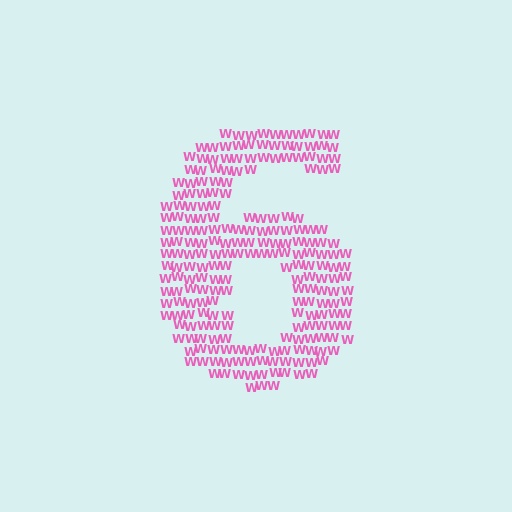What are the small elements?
The small elements are letter W's.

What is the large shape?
The large shape is the digit 6.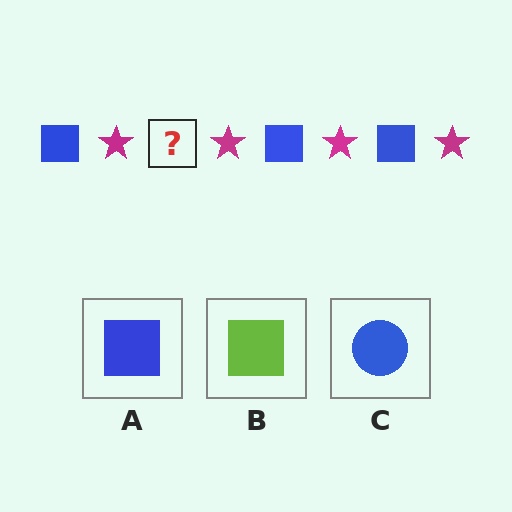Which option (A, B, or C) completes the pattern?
A.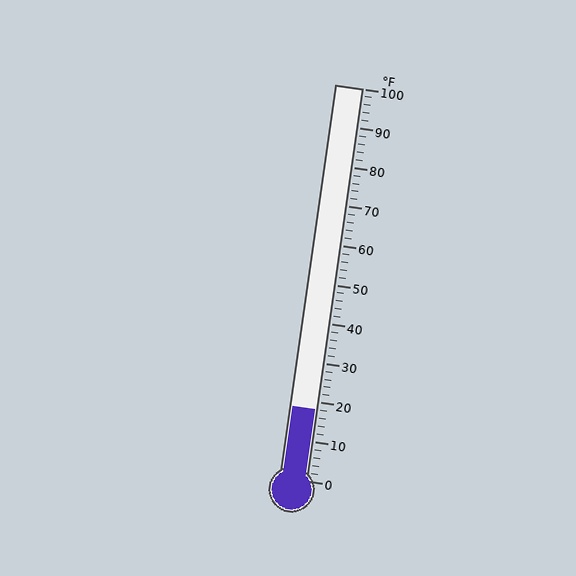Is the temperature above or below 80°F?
The temperature is below 80°F.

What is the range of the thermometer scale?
The thermometer scale ranges from 0°F to 100°F.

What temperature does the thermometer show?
The thermometer shows approximately 18°F.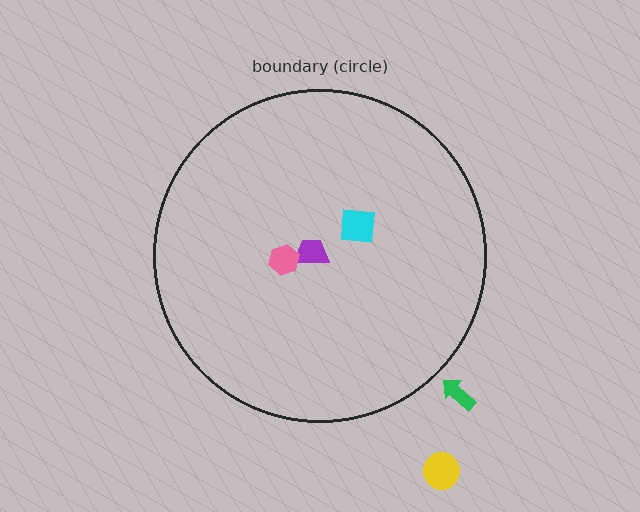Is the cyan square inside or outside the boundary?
Inside.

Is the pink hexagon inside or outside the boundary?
Inside.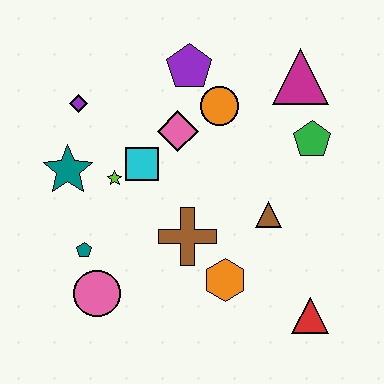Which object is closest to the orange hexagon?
The brown cross is closest to the orange hexagon.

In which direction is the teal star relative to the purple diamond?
The teal star is below the purple diamond.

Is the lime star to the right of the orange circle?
No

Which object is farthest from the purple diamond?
The red triangle is farthest from the purple diamond.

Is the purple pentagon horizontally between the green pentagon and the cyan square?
Yes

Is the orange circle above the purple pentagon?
No